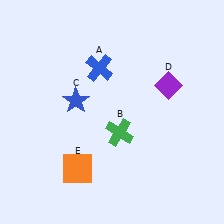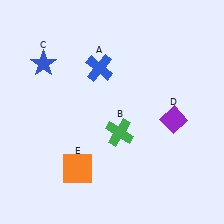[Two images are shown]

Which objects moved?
The objects that moved are: the blue star (C), the purple diamond (D).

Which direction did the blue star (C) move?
The blue star (C) moved up.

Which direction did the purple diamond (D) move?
The purple diamond (D) moved down.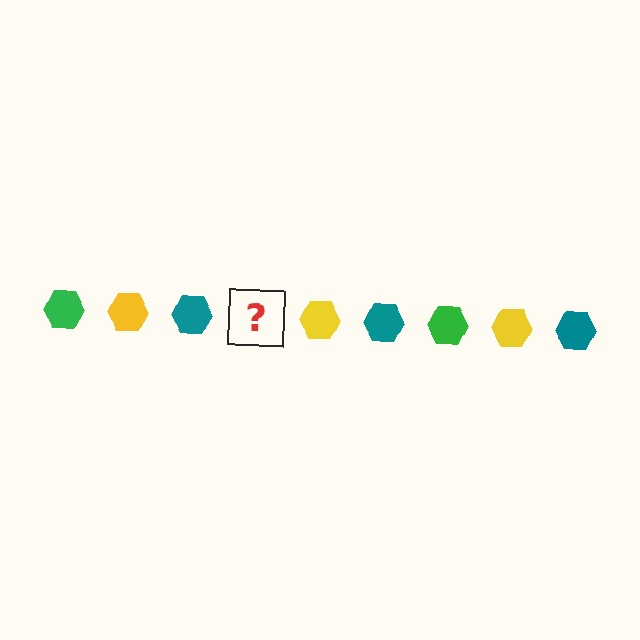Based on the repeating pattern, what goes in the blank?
The blank should be a green hexagon.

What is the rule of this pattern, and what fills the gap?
The rule is that the pattern cycles through green, yellow, teal hexagons. The gap should be filled with a green hexagon.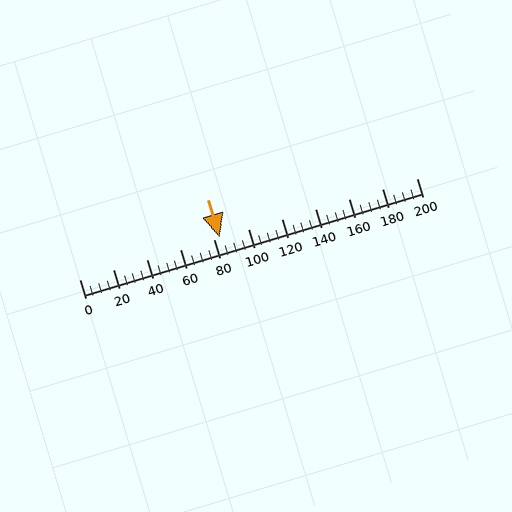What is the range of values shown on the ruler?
The ruler shows values from 0 to 200.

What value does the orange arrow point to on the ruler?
The orange arrow points to approximately 83.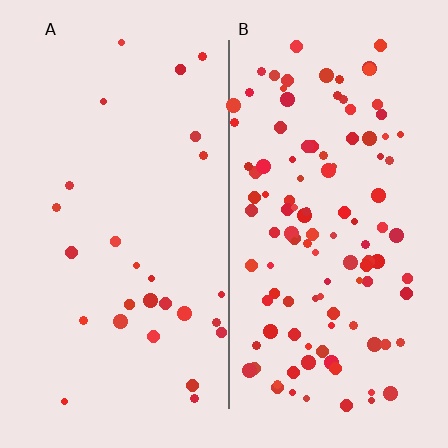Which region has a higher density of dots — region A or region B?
B (the right).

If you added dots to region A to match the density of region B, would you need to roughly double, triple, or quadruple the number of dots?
Approximately quadruple.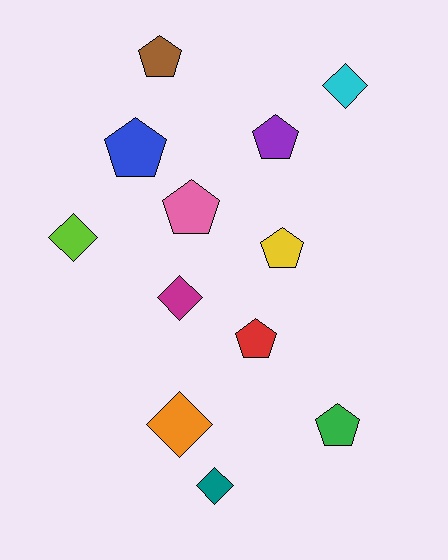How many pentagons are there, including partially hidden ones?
There are 7 pentagons.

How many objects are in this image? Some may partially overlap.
There are 12 objects.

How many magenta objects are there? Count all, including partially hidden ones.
There is 1 magenta object.